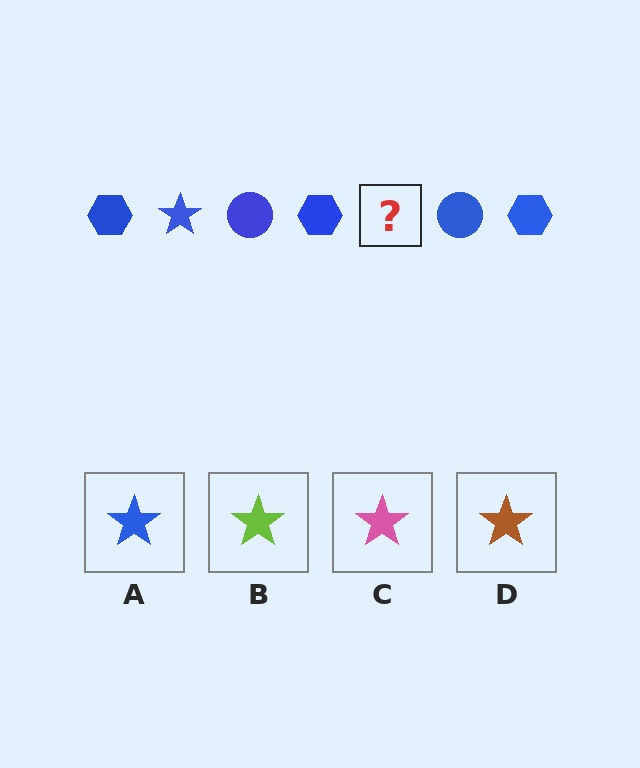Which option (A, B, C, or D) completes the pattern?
A.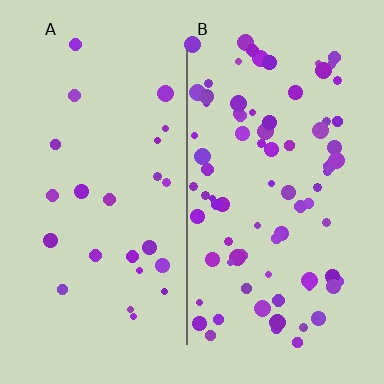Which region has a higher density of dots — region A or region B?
B (the right).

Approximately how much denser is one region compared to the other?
Approximately 3.3× — region B over region A.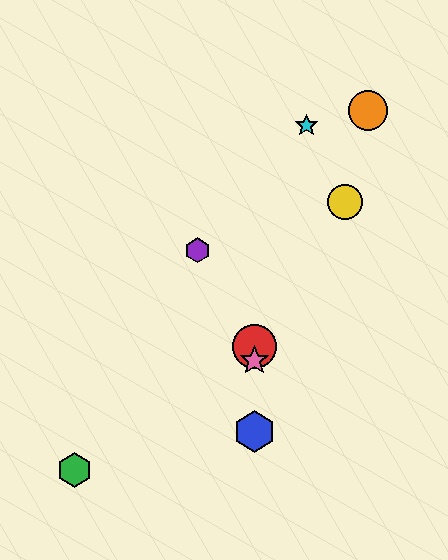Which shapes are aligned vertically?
The red circle, the blue hexagon, the pink star are aligned vertically.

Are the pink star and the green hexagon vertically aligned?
No, the pink star is at x≈254 and the green hexagon is at x≈74.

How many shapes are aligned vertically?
3 shapes (the red circle, the blue hexagon, the pink star) are aligned vertically.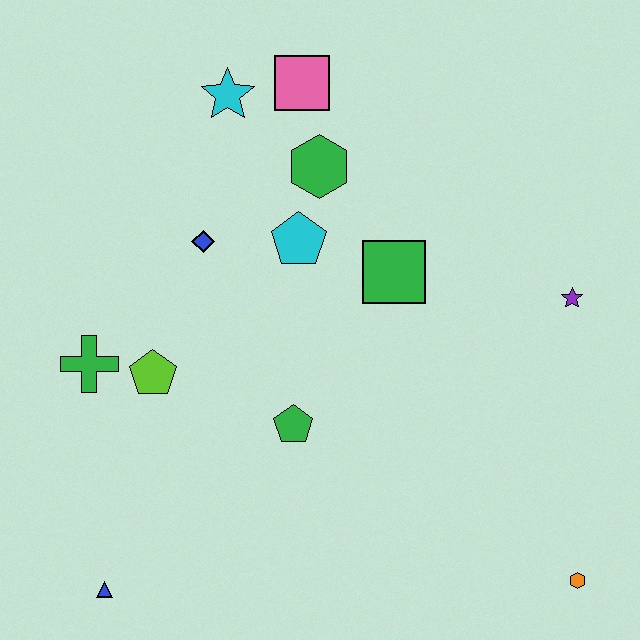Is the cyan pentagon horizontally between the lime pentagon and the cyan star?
No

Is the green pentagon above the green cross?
No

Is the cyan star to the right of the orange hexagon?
No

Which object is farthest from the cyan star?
The orange hexagon is farthest from the cyan star.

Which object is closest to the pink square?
The cyan star is closest to the pink square.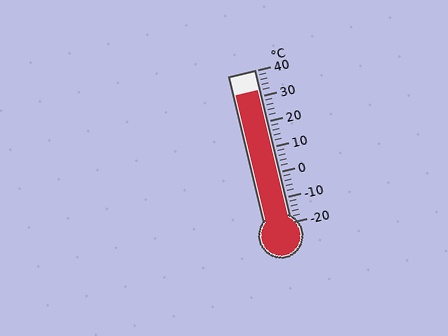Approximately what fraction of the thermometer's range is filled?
The thermometer is filled to approximately 85% of its range.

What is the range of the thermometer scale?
The thermometer scale ranges from -20°C to 40°C.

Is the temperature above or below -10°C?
The temperature is above -10°C.